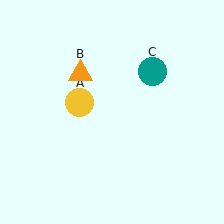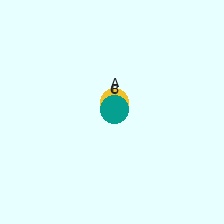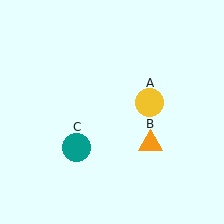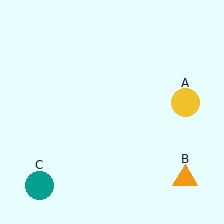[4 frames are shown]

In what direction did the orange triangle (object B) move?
The orange triangle (object B) moved down and to the right.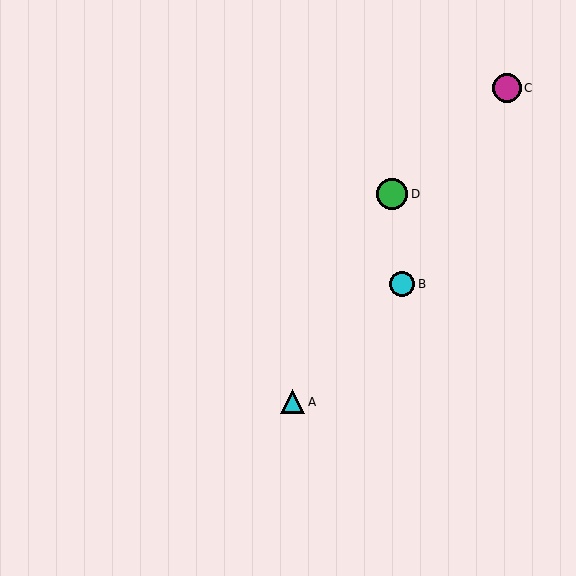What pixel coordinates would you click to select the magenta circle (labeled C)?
Click at (507, 88) to select the magenta circle C.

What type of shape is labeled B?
Shape B is a cyan circle.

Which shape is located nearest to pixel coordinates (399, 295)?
The cyan circle (labeled B) at (402, 284) is nearest to that location.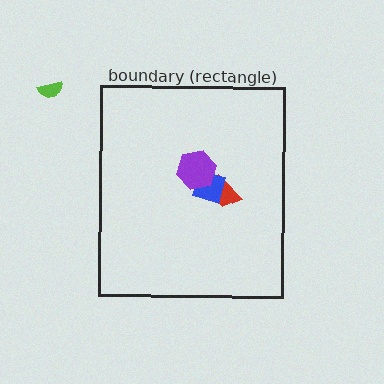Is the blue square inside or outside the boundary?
Inside.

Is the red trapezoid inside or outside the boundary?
Inside.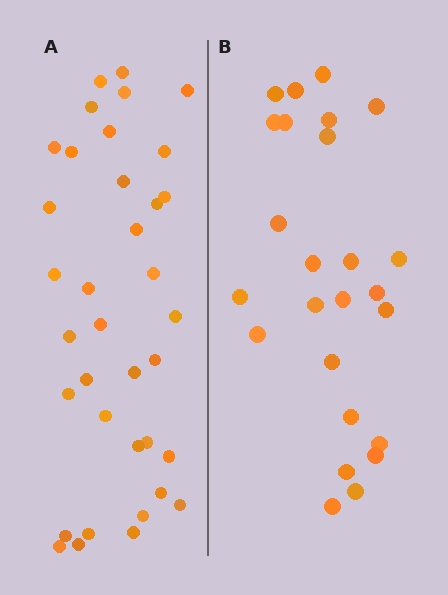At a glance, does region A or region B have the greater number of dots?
Region A (the left region) has more dots.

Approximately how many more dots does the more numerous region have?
Region A has roughly 12 or so more dots than region B.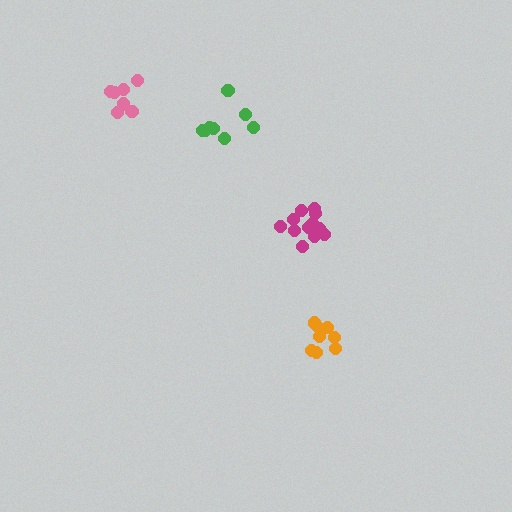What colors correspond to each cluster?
The clusters are colored: orange, green, magenta, pink.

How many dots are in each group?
Group 1: 8 dots, Group 2: 8 dots, Group 3: 12 dots, Group 4: 7 dots (35 total).